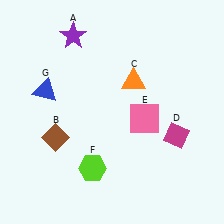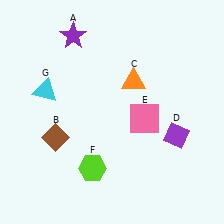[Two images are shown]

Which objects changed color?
D changed from magenta to purple. G changed from blue to cyan.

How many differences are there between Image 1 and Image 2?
There are 2 differences between the two images.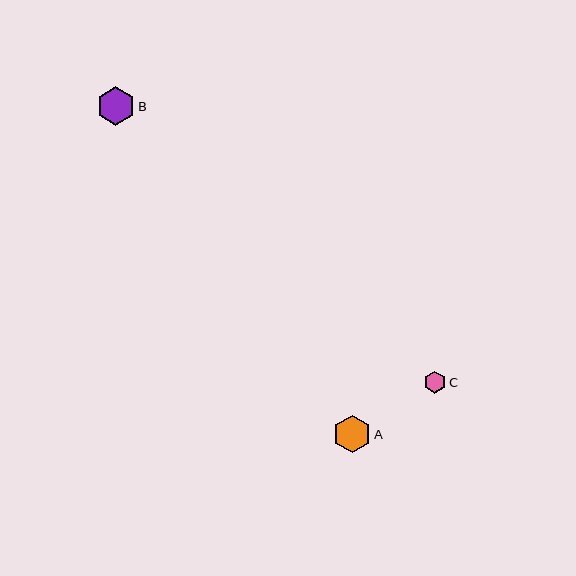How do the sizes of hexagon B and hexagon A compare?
Hexagon B and hexagon A are approximately the same size.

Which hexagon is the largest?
Hexagon B is the largest with a size of approximately 39 pixels.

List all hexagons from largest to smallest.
From largest to smallest: B, A, C.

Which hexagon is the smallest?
Hexagon C is the smallest with a size of approximately 22 pixels.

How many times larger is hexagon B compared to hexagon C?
Hexagon B is approximately 1.8 times the size of hexagon C.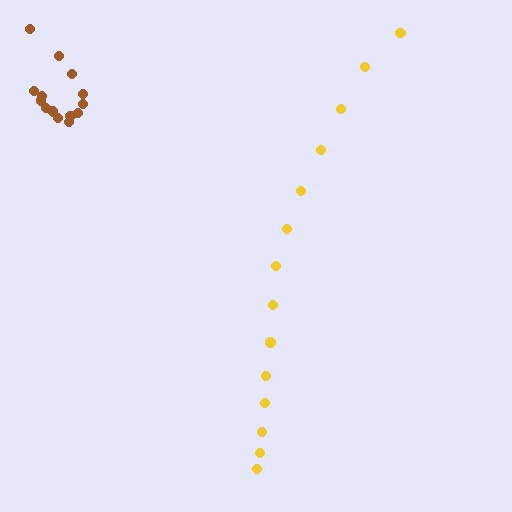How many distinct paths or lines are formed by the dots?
There are 2 distinct paths.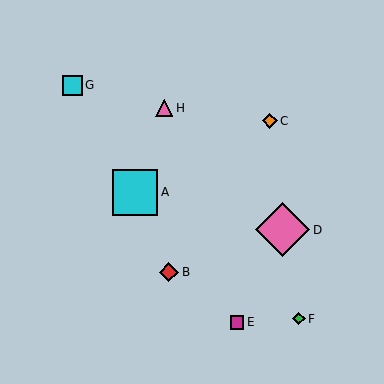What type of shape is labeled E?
Shape E is a magenta square.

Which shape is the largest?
The pink diamond (labeled D) is the largest.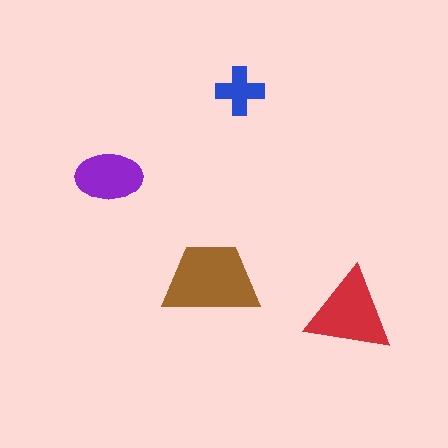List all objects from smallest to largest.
The blue cross, the purple ellipse, the red triangle, the brown trapezoid.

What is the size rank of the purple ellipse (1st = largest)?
3rd.